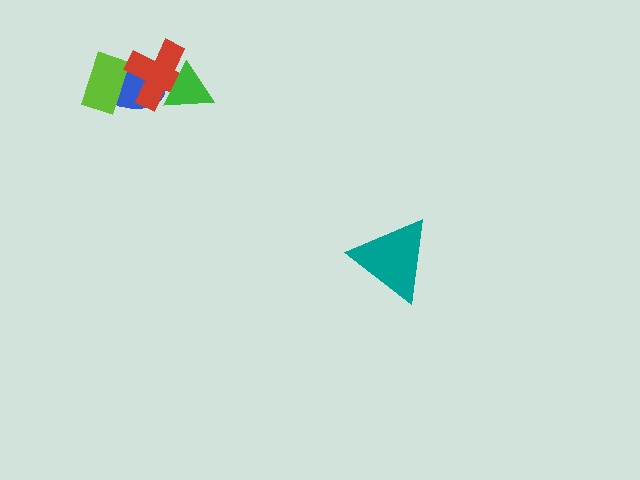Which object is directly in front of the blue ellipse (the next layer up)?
The lime rectangle is directly in front of the blue ellipse.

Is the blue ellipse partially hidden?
Yes, it is partially covered by another shape.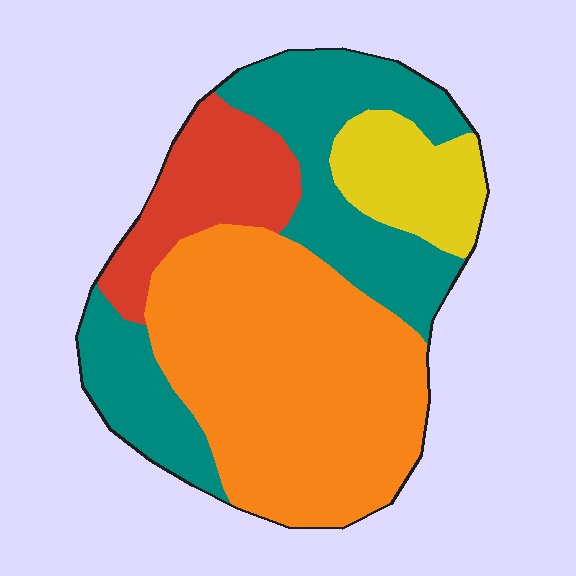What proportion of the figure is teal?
Teal covers 31% of the figure.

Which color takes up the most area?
Orange, at roughly 45%.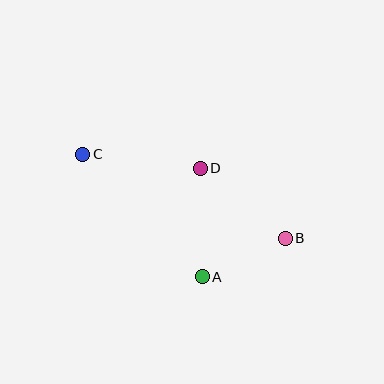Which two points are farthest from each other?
Points B and C are farthest from each other.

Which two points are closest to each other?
Points A and B are closest to each other.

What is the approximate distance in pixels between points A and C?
The distance between A and C is approximately 171 pixels.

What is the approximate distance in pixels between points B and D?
The distance between B and D is approximately 110 pixels.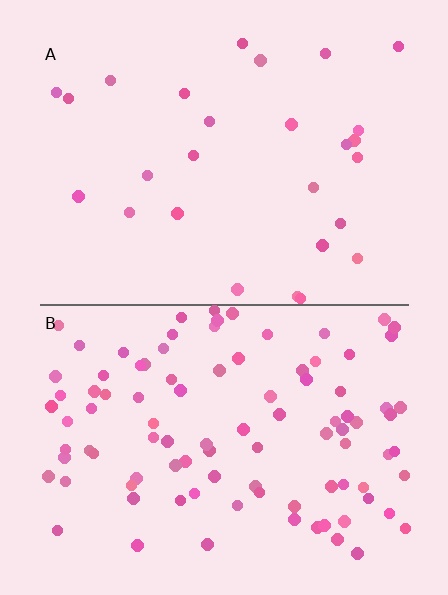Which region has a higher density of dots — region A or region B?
B (the bottom).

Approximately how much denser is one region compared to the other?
Approximately 3.6× — region B over region A.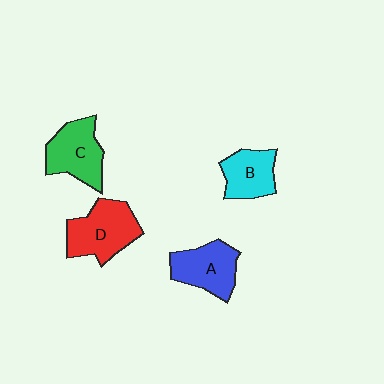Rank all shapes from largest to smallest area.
From largest to smallest: D (red), C (green), A (blue), B (cyan).